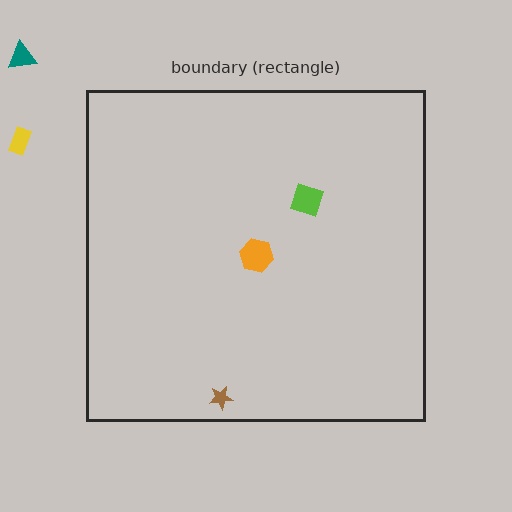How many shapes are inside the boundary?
3 inside, 2 outside.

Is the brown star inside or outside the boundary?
Inside.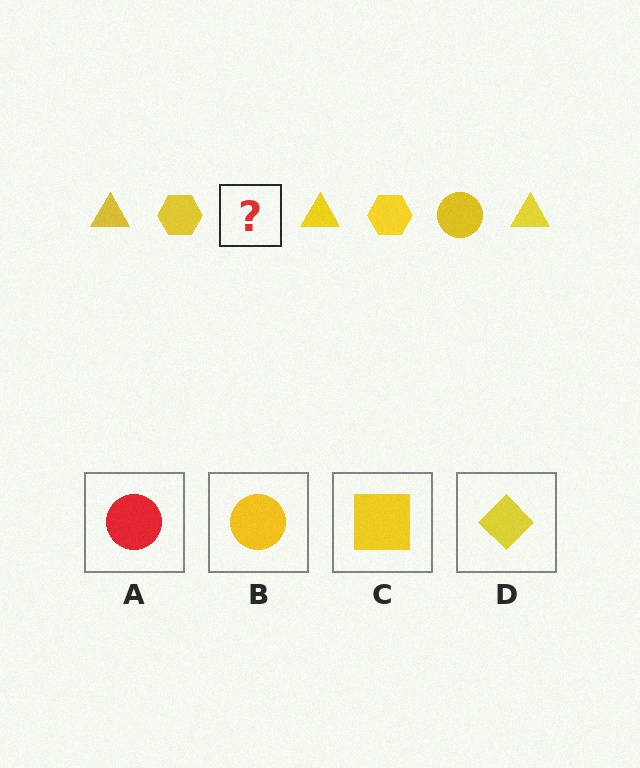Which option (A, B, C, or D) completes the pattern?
B.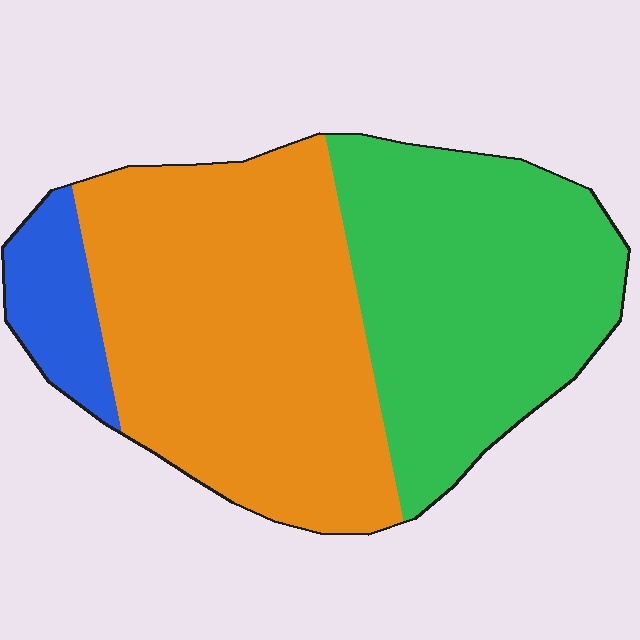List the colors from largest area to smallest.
From largest to smallest: orange, green, blue.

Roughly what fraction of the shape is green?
Green takes up between a quarter and a half of the shape.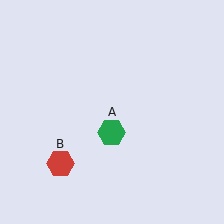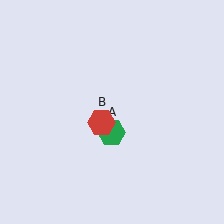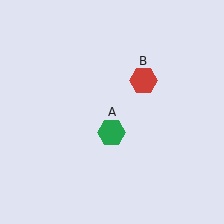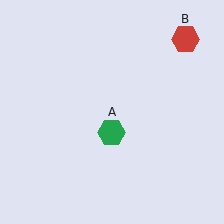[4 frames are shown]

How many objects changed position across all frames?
1 object changed position: red hexagon (object B).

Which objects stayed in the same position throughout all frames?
Green hexagon (object A) remained stationary.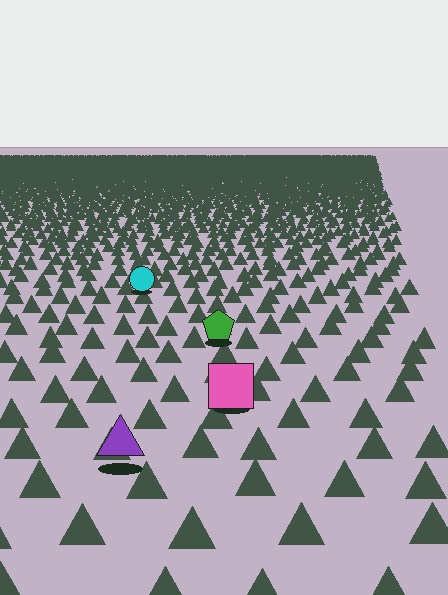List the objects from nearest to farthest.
From nearest to farthest: the purple triangle, the pink square, the green pentagon, the cyan circle.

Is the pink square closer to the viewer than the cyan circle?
Yes. The pink square is closer — you can tell from the texture gradient: the ground texture is coarser near it.